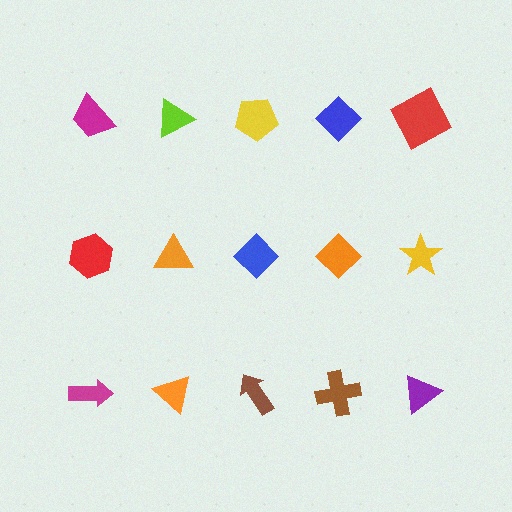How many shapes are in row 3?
5 shapes.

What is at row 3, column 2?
An orange triangle.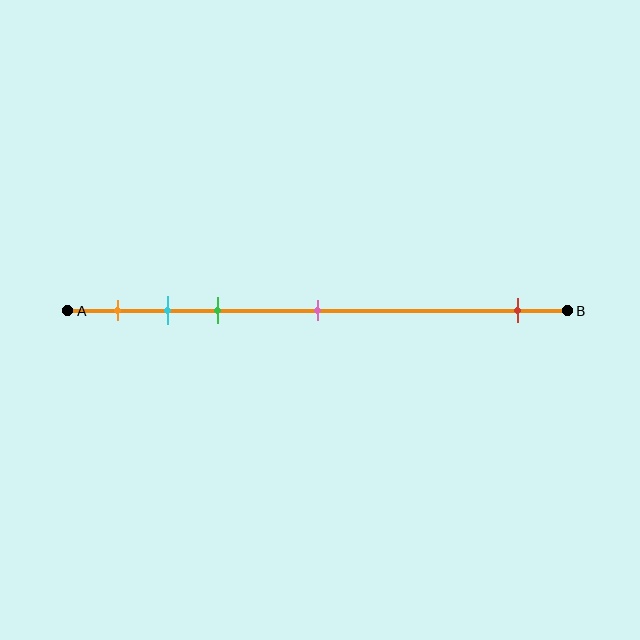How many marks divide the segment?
There are 5 marks dividing the segment.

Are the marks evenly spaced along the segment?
No, the marks are not evenly spaced.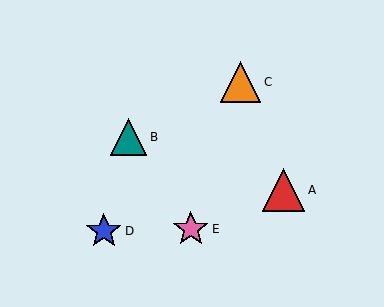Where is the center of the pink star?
The center of the pink star is at (191, 229).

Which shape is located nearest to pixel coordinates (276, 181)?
The red triangle (labeled A) at (284, 190) is nearest to that location.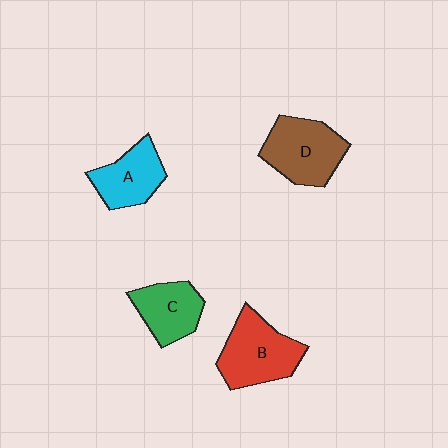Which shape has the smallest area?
Shape C (green).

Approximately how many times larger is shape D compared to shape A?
Approximately 1.3 times.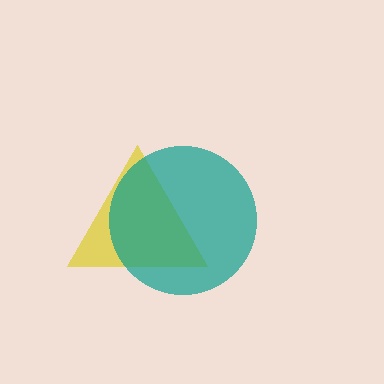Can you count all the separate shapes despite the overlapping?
Yes, there are 2 separate shapes.